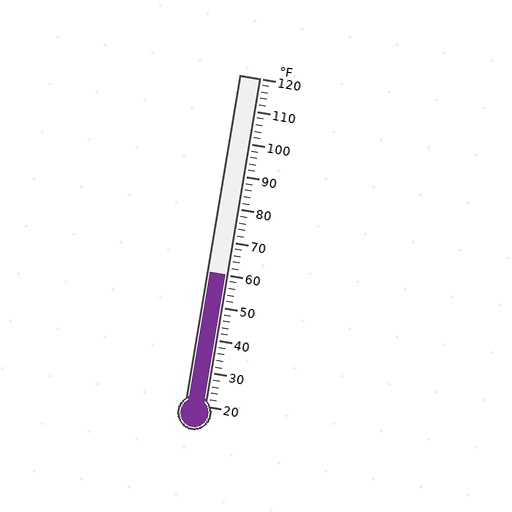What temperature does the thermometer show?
The thermometer shows approximately 60°F.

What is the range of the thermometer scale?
The thermometer scale ranges from 20°F to 120°F.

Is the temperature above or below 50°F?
The temperature is above 50°F.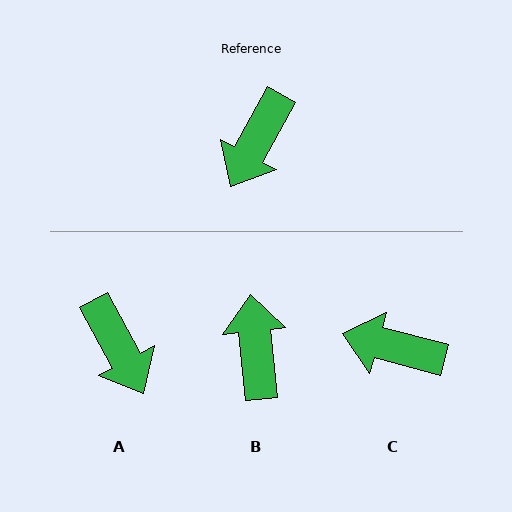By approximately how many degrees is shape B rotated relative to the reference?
Approximately 145 degrees clockwise.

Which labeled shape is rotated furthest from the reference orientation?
B, about 145 degrees away.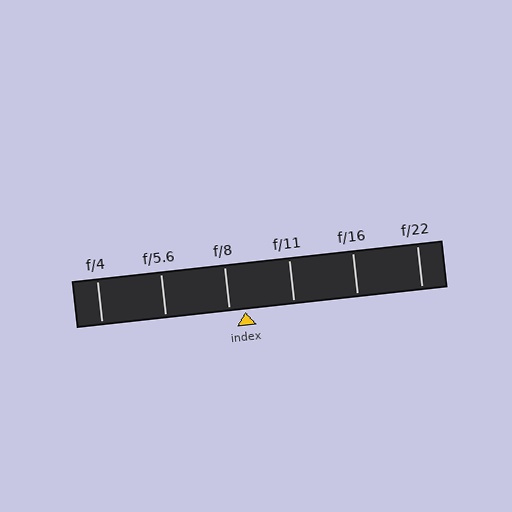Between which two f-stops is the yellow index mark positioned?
The index mark is between f/8 and f/11.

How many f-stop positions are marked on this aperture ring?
There are 6 f-stop positions marked.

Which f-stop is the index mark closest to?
The index mark is closest to f/8.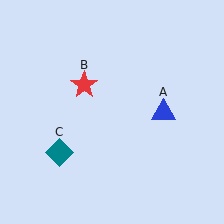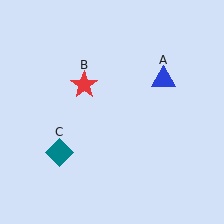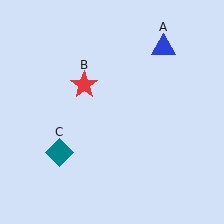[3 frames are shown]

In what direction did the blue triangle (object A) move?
The blue triangle (object A) moved up.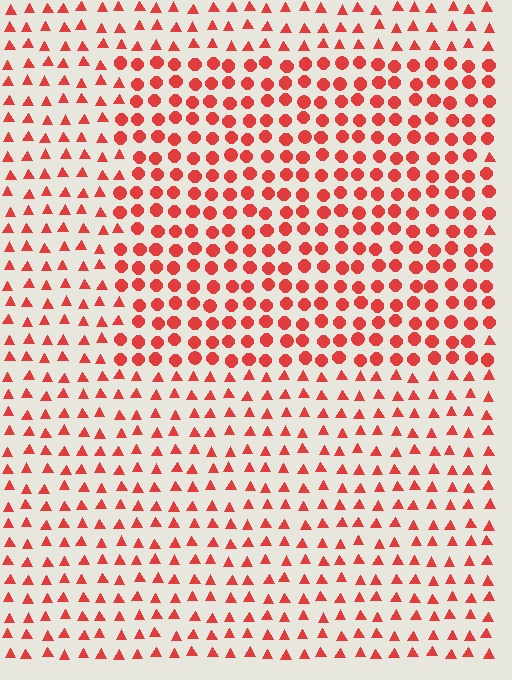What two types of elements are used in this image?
The image uses circles inside the rectangle region and triangles outside it.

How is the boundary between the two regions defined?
The boundary is defined by a change in element shape: circles inside vs. triangles outside. All elements share the same color and spacing.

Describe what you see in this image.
The image is filled with small red elements arranged in a uniform grid. A rectangle-shaped region contains circles, while the surrounding area contains triangles. The boundary is defined purely by the change in element shape.